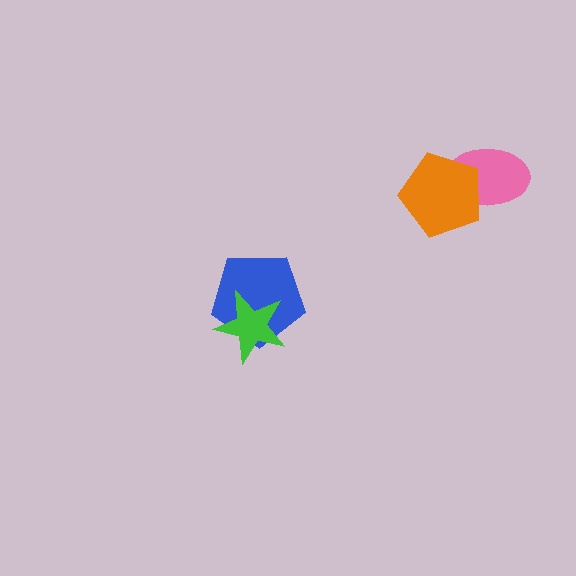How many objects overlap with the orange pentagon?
1 object overlaps with the orange pentagon.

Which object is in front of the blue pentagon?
The green star is in front of the blue pentagon.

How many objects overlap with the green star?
1 object overlaps with the green star.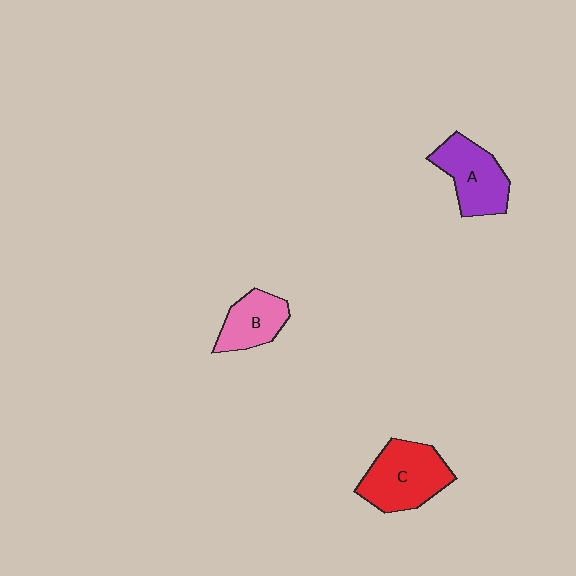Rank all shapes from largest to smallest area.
From largest to smallest: C (red), A (purple), B (pink).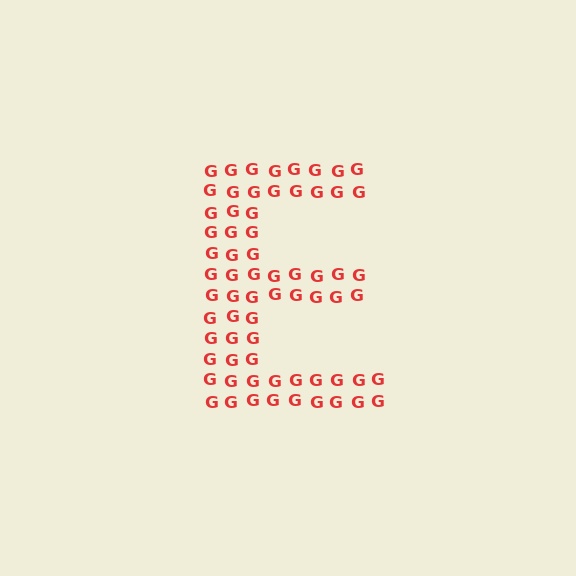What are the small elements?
The small elements are letter G's.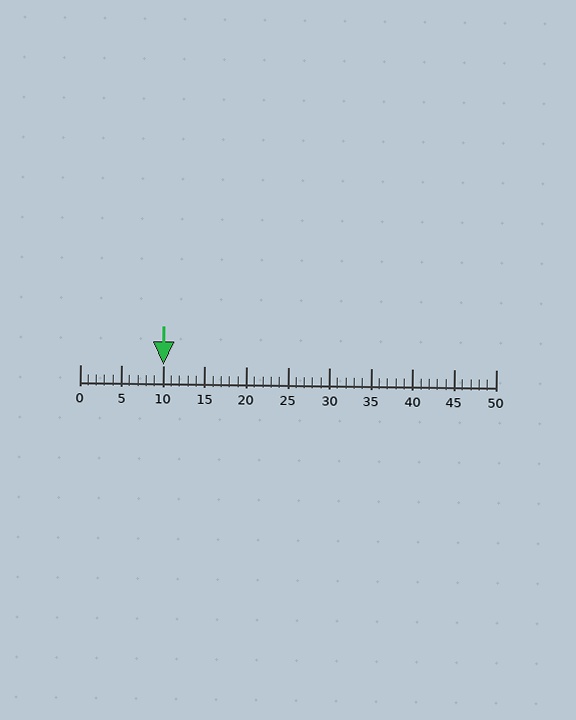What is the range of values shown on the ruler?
The ruler shows values from 0 to 50.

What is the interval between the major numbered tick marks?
The major tick marks are spaced 5 units apart.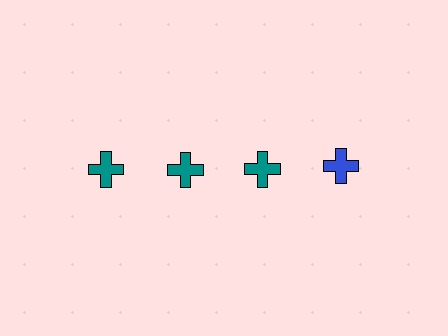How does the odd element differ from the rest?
It has a different color: blue instead of teal.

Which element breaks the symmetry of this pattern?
The blue cross in the top row, second from right column breaks the symmetry. All other shapes are teal crosses.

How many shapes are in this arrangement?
There are 4 shapes arranged in a grid pattern.